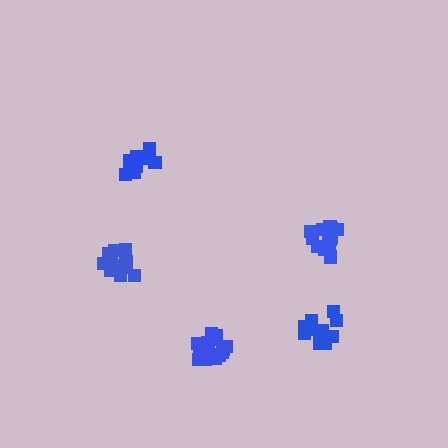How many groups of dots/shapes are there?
There are 5 groups.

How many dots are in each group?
Group 1: 11 dots, Group 2: 13 dots, Group 3: 15 dots, Group 4: 15 dots, Group 5: 9 dots (63 total).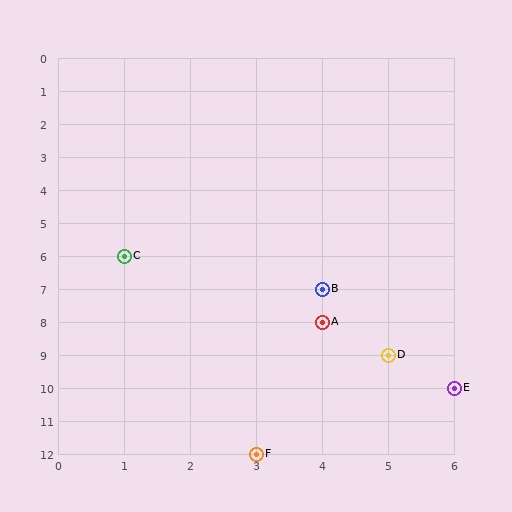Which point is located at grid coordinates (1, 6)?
Point C is at (1, 6).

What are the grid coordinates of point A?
Point A is at grid coordinates (4, 8).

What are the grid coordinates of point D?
Point D is at grid coordinates (5, 9).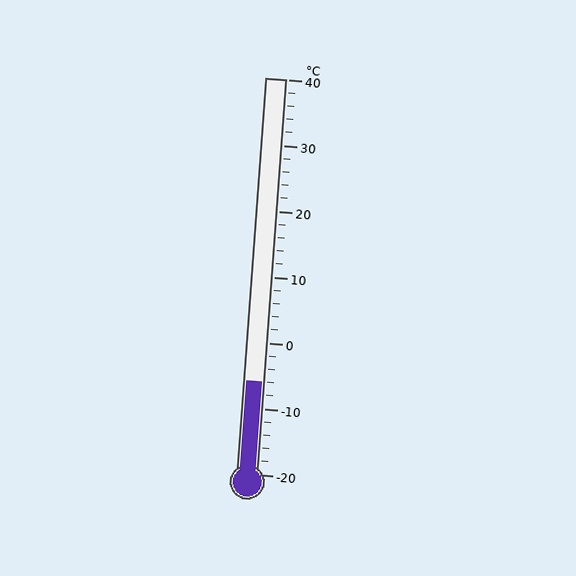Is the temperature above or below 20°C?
The temperature is below 20°C.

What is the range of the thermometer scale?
The thermometer scale ranges from -20°C to 40°C.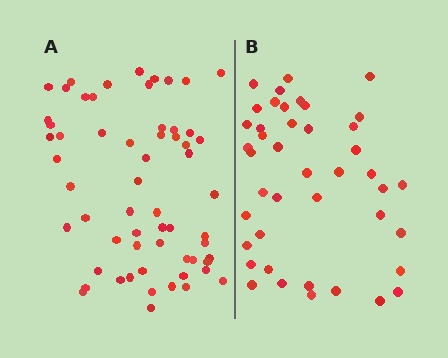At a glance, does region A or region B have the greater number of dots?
Region A (the left region) has more dots.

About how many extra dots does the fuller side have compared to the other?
Region A has approximately 15 more dots than region B.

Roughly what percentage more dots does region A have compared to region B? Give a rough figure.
About 40% more.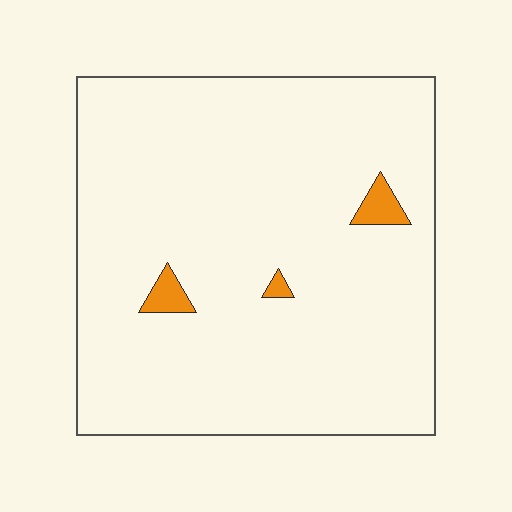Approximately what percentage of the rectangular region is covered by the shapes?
Approximately 5%.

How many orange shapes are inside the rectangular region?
3.